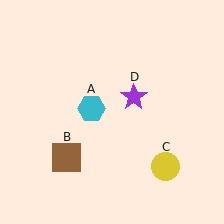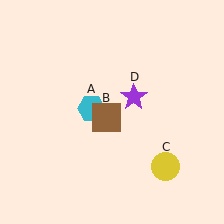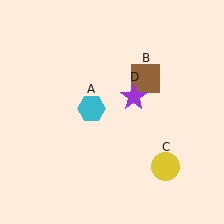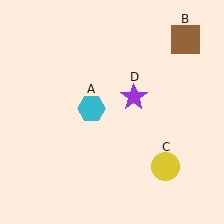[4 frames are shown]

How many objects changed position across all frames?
1 object changed position: brown square (object B).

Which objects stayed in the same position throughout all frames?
Cyan hexagon (object A) and yellow circle (object C) and purple star (object D) remained stationary.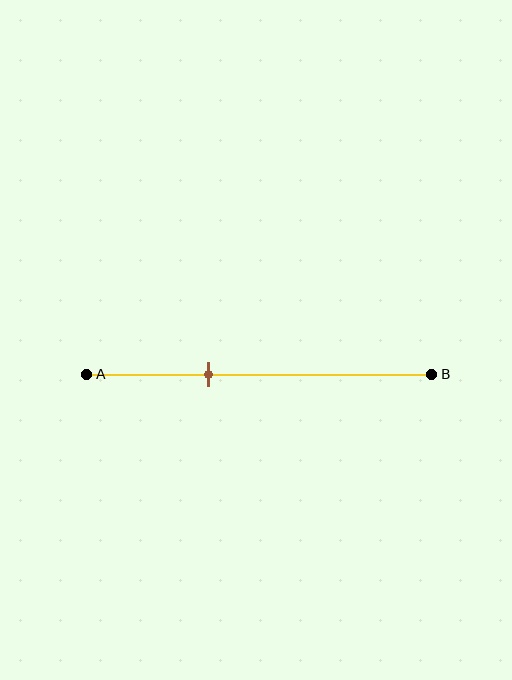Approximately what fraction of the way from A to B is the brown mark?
The brown mark is approximately 35% of the way from A to B.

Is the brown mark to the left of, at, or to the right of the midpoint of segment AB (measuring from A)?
The brown mark is to the left of the midpoint of segment AB.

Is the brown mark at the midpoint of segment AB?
No, the mark is at about 35% from A, not at the 50% midpoint.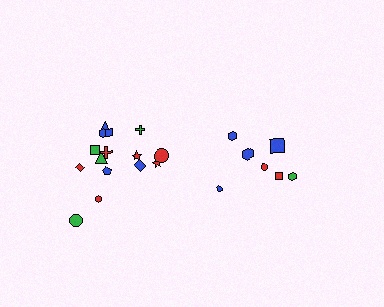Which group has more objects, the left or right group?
The left group.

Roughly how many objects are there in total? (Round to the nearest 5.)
Roughly 20 objects in total.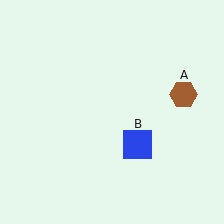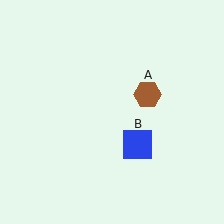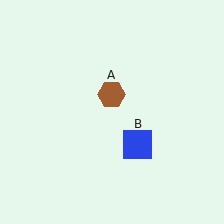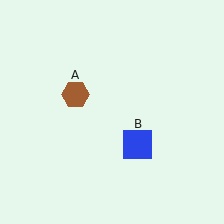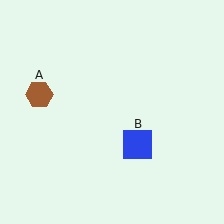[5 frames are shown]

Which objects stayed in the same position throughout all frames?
Blue square (object B) remained stationary.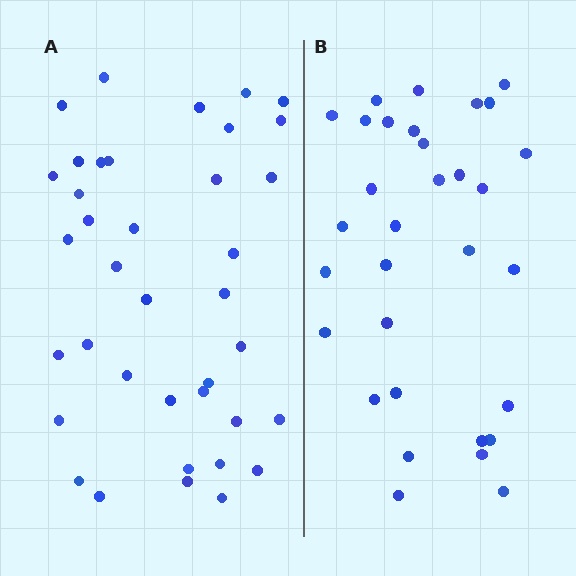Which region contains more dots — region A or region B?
Region A (the left region) has more dots.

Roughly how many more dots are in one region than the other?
Region A has about 6 more dots than region B.